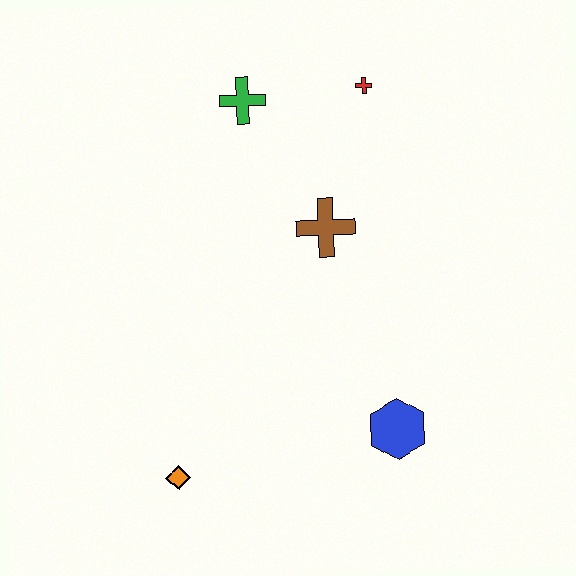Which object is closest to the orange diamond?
The blue hexagon is closest to the orange diamond.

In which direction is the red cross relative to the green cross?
The red cross is to the right of the green cross.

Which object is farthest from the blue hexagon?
The green cross is farthest from the blue hexagon.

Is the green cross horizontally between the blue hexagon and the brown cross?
No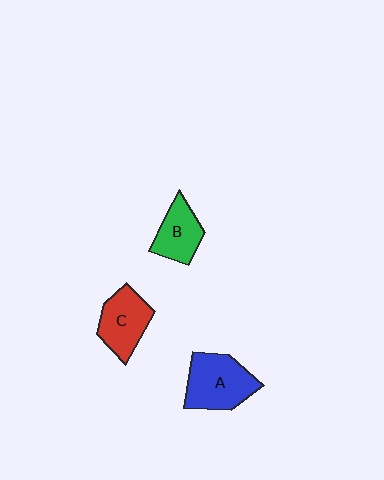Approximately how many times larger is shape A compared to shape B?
Approximately 1.4 times.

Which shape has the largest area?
Shape A (blue).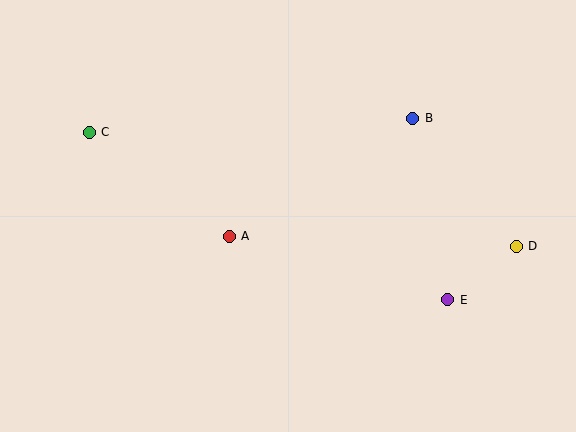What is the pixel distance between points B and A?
The distance between B and A is 218 pixels.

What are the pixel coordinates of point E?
Point E is at (448, 300).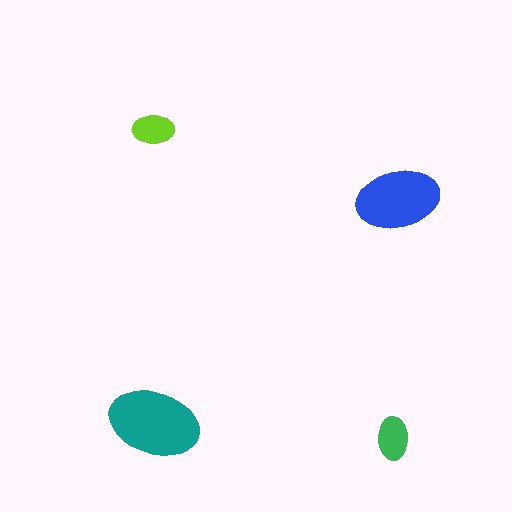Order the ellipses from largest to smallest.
the teal one, the blue one, the green one, the lime one.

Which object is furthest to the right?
The blue ellipse is rightmost.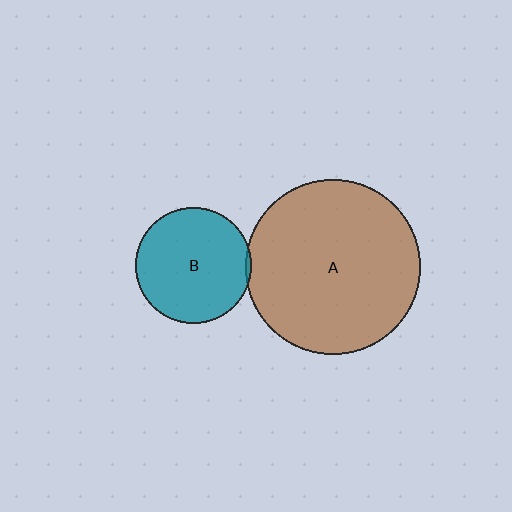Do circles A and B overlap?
Yes.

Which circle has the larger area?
Circle A (brown).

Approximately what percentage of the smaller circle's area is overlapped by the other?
Approximately 5%.